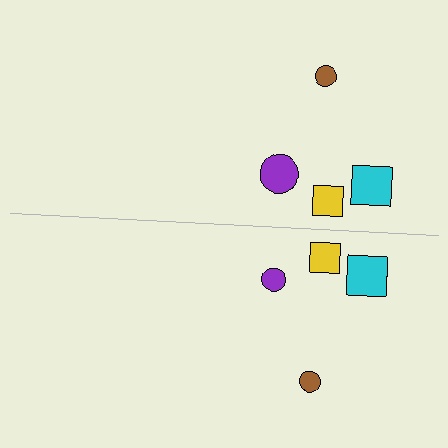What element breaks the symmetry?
The purple circle on the bottom side has a different size than its mirror counterpart.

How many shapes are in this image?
There are 8 shapes in this image.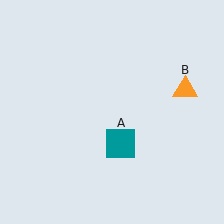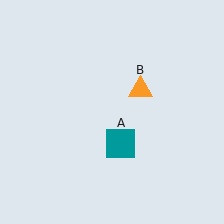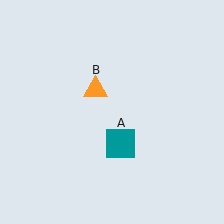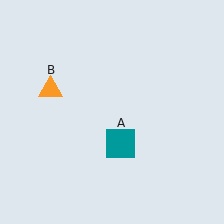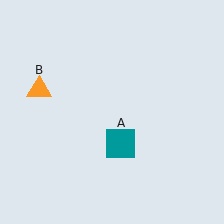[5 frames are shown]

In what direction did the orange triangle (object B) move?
The orange triangle (object B) moved left.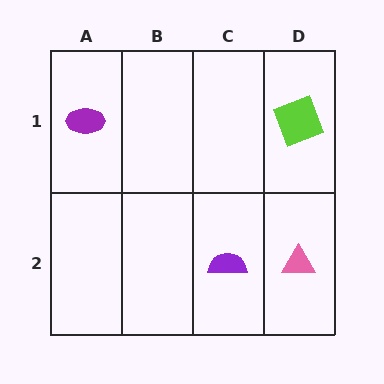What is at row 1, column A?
A purple ellipse.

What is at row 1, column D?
A lime square.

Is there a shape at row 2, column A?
No, that cell is empty.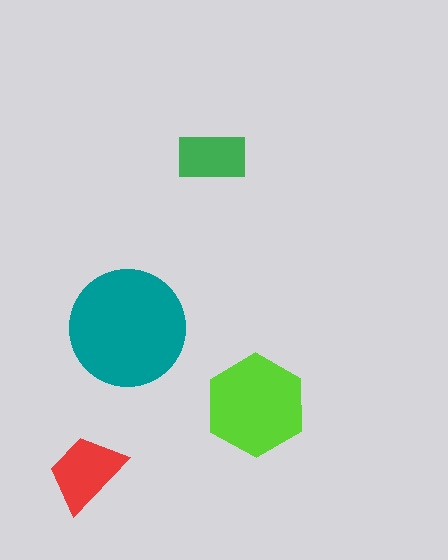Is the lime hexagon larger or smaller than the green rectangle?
Larger.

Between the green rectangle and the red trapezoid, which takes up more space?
The red trapezoid.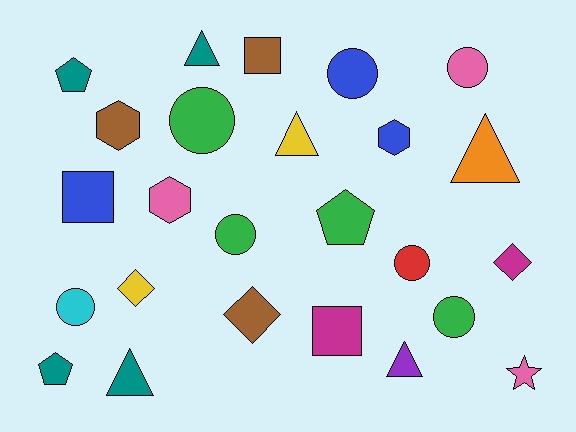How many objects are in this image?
There are 25 objects.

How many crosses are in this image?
There are no crosses.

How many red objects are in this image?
There is 1 red object.